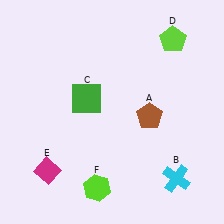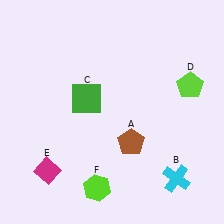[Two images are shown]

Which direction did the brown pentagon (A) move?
The brown pentagon (A) moved down.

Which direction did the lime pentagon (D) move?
The lime pentagon (D) moved down.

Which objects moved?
The objects that moved are: the brown pentagon (A), the lime pentagon (D).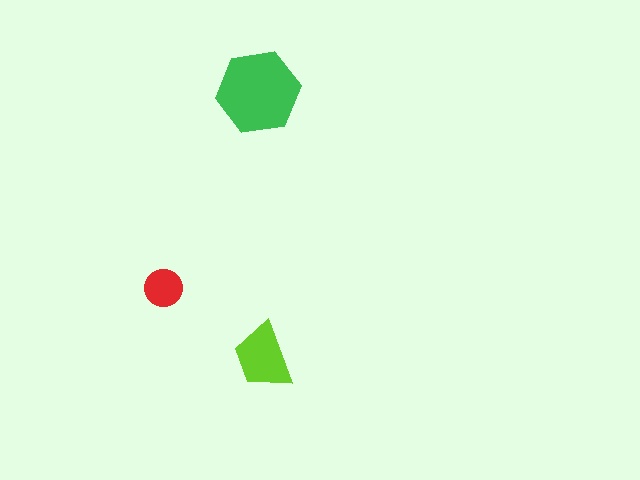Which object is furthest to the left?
The red circle is leftmost.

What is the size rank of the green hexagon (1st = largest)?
1st.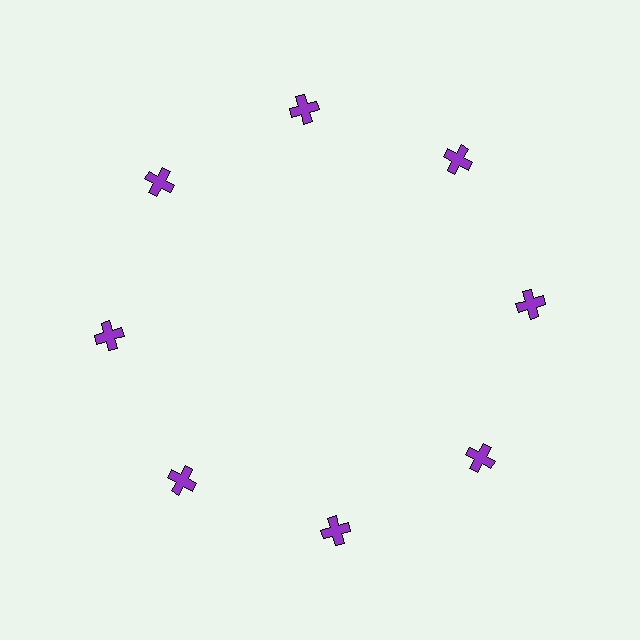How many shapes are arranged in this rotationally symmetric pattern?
There are 8 shapes, arranged in 8 groups of 1.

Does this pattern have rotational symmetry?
Yes, this pattern has 8-fold rotational symmetry. It looks the same after rotating 45 degrees around the center.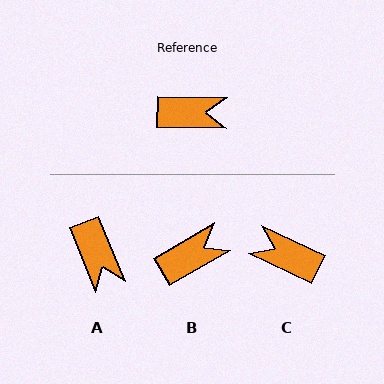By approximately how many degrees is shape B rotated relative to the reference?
Approximately 31 degrees counter-clockwise.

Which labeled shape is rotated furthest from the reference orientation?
C, about 155 degrees away.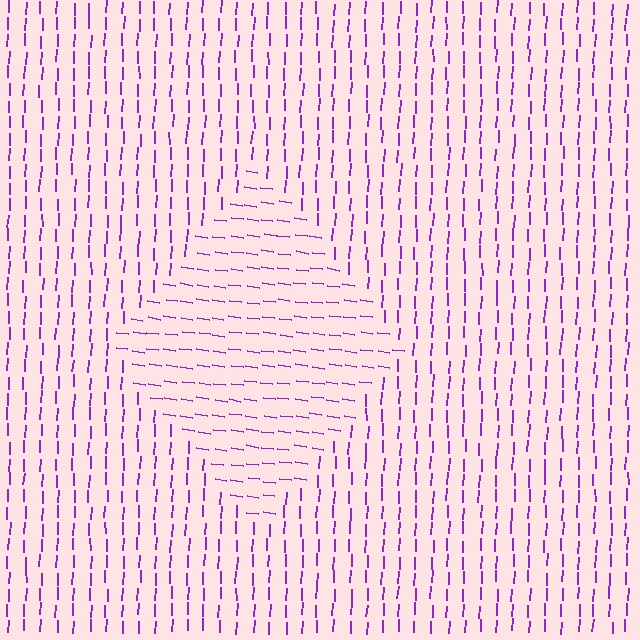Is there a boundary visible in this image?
Yes, there is a texture boundary formed by a change in line orientation.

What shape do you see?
I see a diamond.